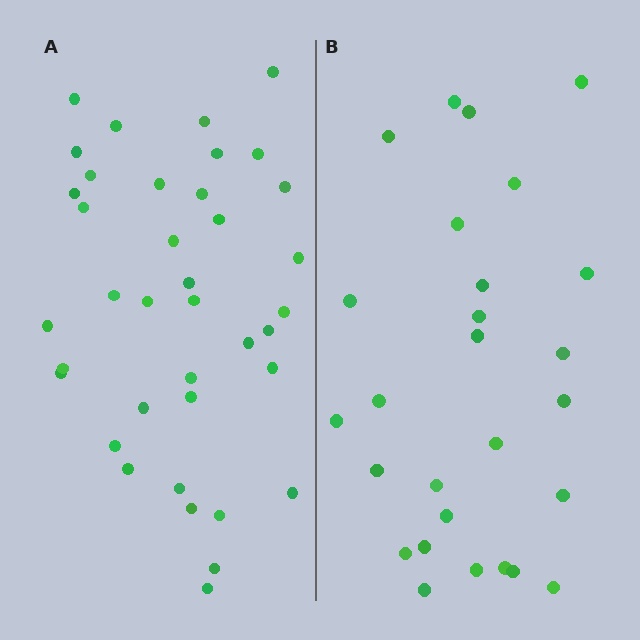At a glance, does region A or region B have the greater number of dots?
Region A (the left region) has more dots.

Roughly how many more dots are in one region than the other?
Region A has roughly 12 or so more dots than region B.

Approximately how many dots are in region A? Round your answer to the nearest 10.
About 40 dots. (The exact count is 38, which rounds to 40.)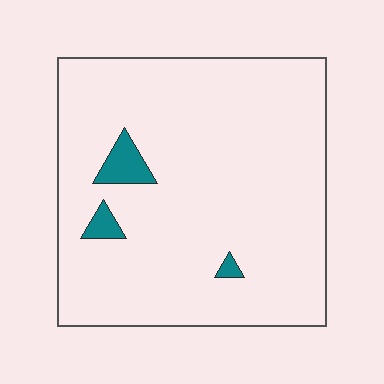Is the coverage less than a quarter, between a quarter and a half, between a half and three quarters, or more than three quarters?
Less than a quarter.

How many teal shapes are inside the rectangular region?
3.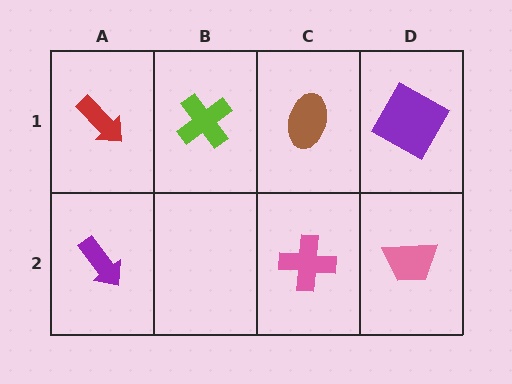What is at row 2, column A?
A purple arrow.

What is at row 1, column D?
A purple square.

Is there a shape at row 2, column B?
No, that cell is empty.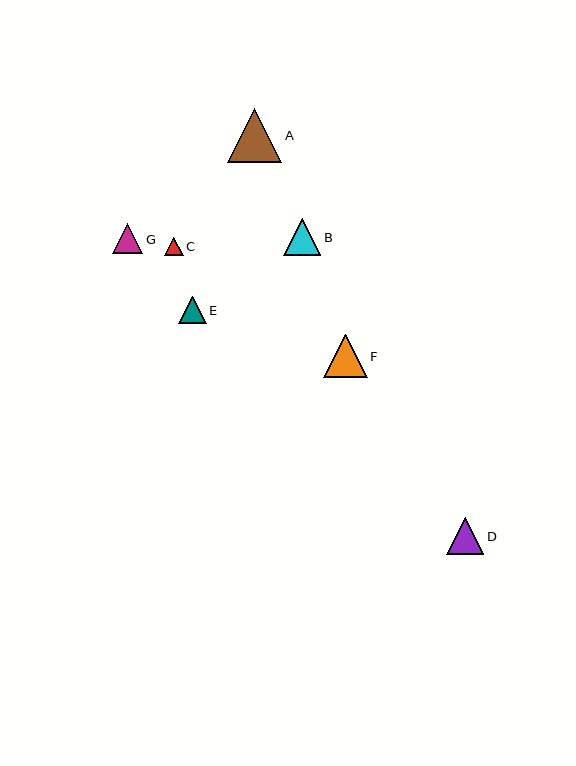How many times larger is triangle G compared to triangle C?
Triangle G is approximately 1.6 times the size of triangle C.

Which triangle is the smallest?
Triangle C is the smallest with a size of approximately 18 pixels.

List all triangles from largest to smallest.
From largest to smallest: A, F, D, B, G, E, C.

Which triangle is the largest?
Triangle A is the largest with a size of approximately 55 pixels.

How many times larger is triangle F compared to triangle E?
Triangle F is approximately 1.6 times the size of triangle E.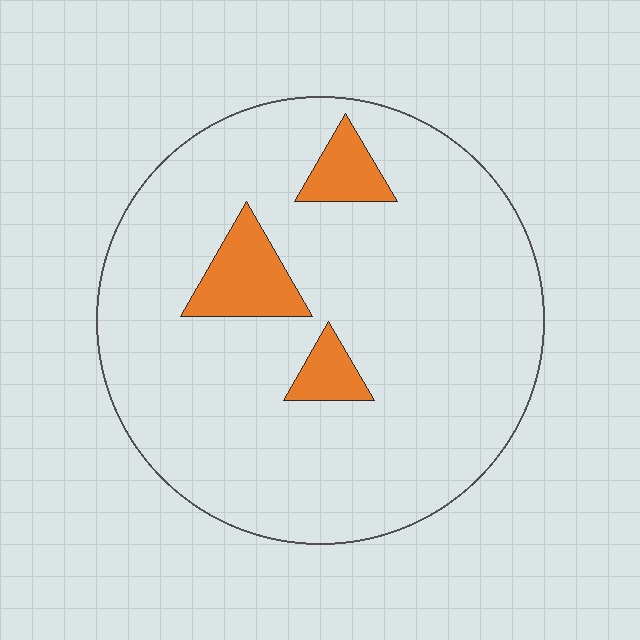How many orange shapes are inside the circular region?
3.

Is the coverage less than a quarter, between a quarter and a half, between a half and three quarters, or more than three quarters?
Less than a quarter.